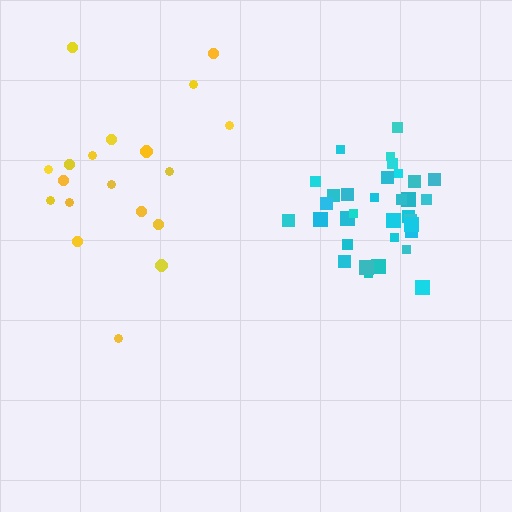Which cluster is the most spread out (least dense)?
Yellow.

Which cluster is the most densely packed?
Cyan.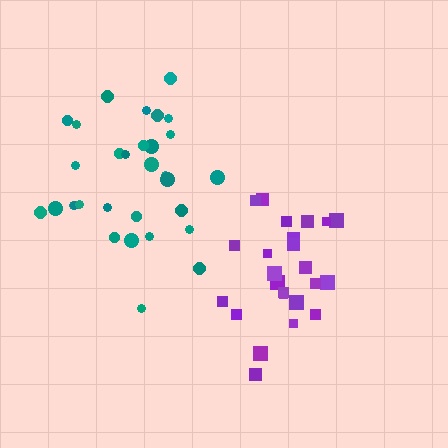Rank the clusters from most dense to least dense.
teal, purple.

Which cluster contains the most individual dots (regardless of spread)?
Teal (31).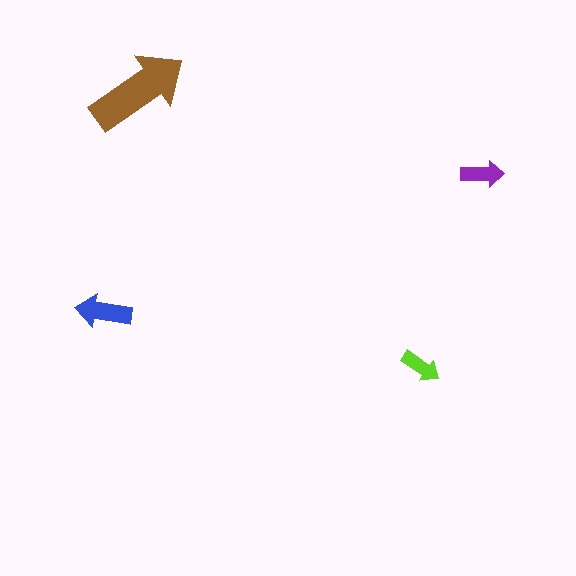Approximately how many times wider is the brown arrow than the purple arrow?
About 2.5 times wider.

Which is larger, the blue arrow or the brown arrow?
The brown one.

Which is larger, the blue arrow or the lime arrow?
The blue one.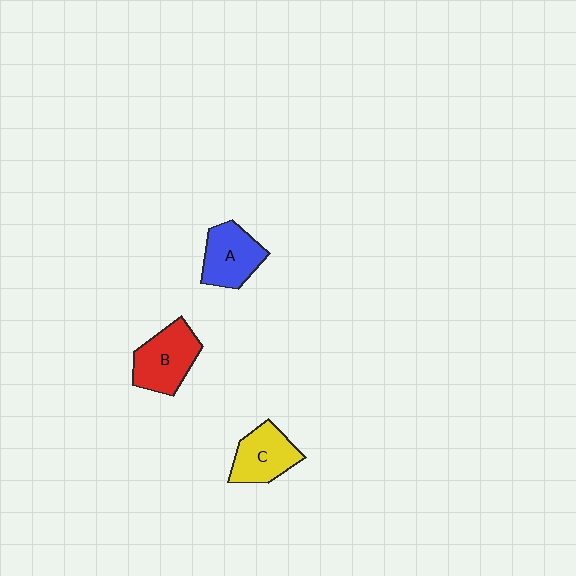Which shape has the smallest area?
Shape C (yellow).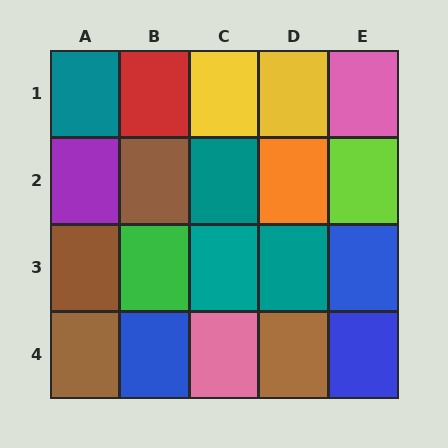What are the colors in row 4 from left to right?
Brown, blue, pink, brown, blue.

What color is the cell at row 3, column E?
Blue.